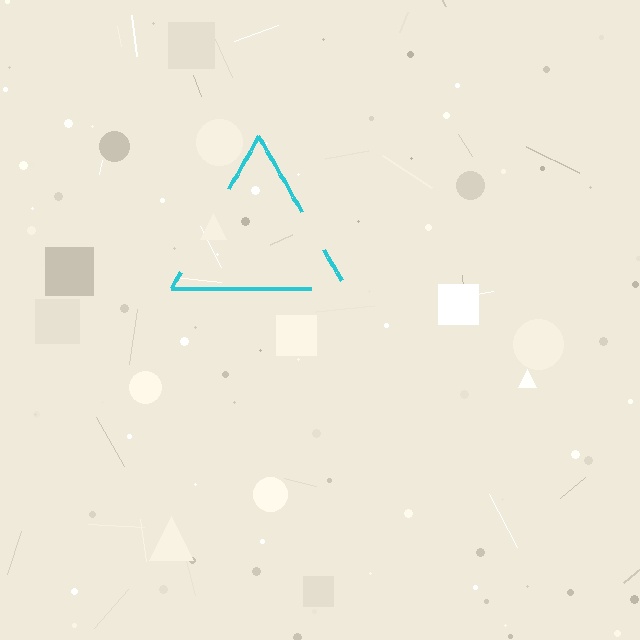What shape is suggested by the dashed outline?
The dashed outline suggests a triangle.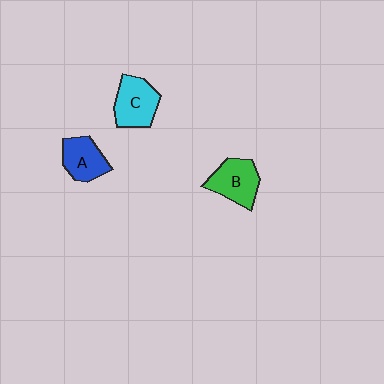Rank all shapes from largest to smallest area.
From largest to smallest: C (cyan), B (green), A (blue).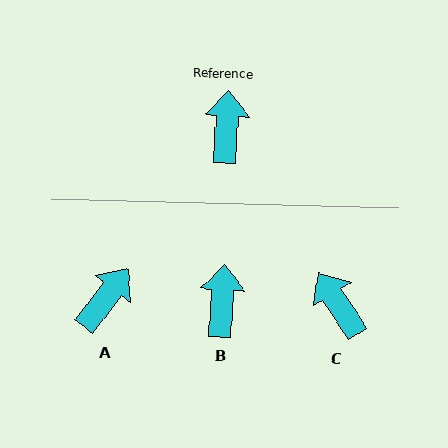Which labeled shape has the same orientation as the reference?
B.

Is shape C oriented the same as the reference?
No, it is off by about 36 degrees.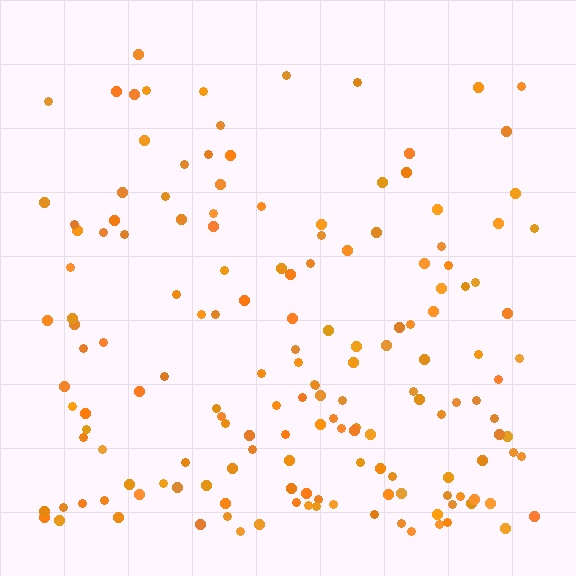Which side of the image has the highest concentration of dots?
The bottom.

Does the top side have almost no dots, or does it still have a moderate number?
Still a moderate number, just noticeably fewer than the bottom.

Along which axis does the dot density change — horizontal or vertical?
Vertical.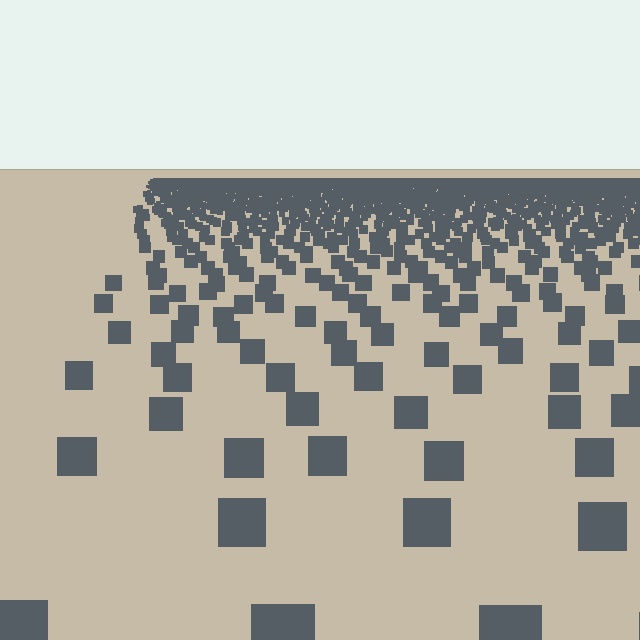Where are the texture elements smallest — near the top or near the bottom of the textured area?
Near the top.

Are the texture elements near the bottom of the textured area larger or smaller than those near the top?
Larger. Near the bottom, elements are closer to the viewer and appear at a bigger on-screen size.